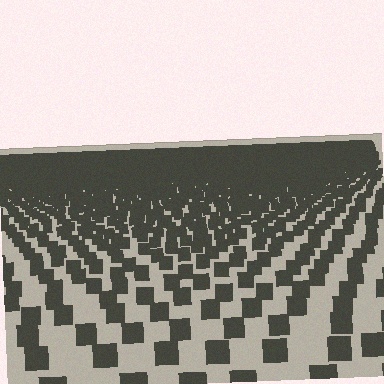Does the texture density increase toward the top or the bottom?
Density increases toward the top.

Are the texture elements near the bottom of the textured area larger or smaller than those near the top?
Larger. Near the bottom, elements are closer to the viewer and appear at a bigger on-screen size.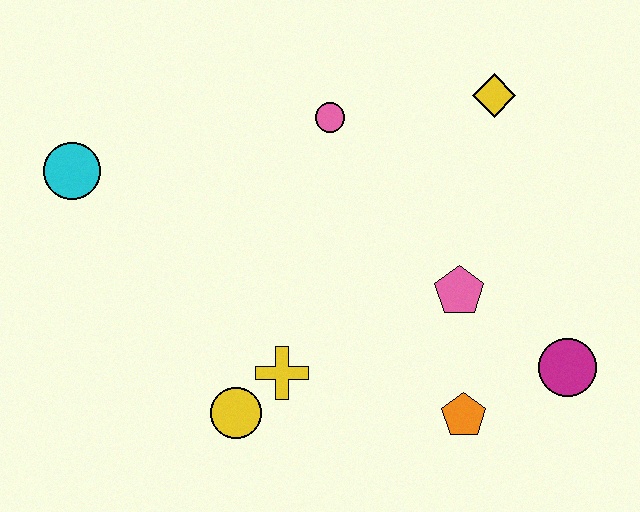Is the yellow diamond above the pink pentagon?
Yes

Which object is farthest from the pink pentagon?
The cyan circle is farthest from the pink pentagon.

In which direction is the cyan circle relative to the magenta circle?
The cyan circle is to the left of the magenta circle.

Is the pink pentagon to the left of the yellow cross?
No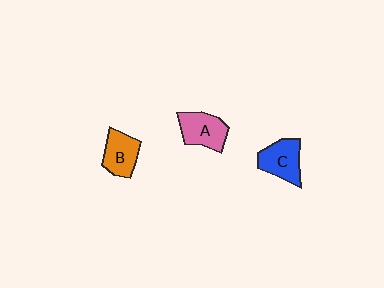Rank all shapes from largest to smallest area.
From largest to smallest: A (pink), C (blue), B (orange).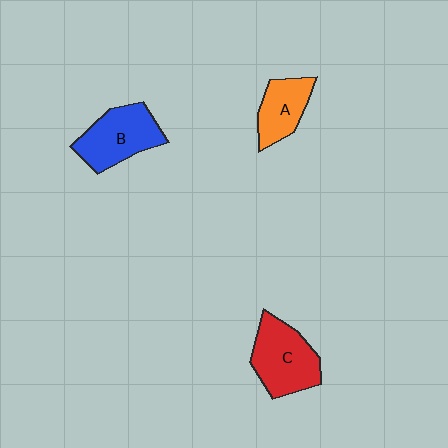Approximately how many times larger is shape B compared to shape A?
Approximately 1.4 times.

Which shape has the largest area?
Shape C (red).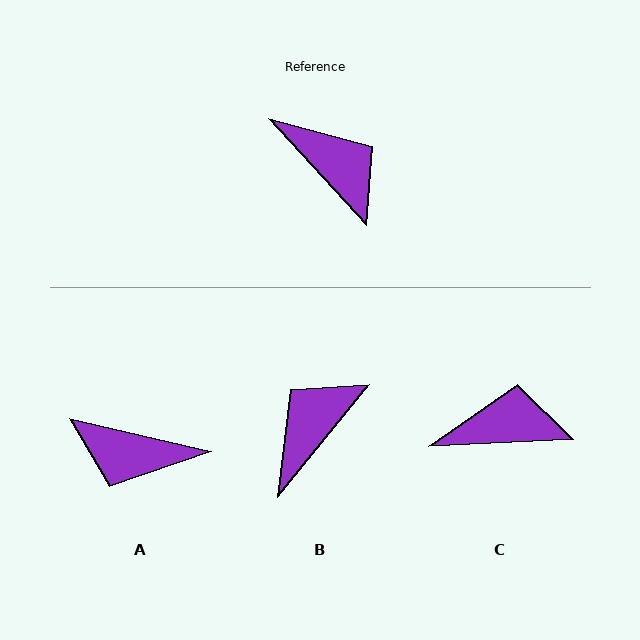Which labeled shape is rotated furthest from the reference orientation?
A, about 146 degrees away.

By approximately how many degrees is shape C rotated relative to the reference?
Approximately 50 degrees counter-clockwise.